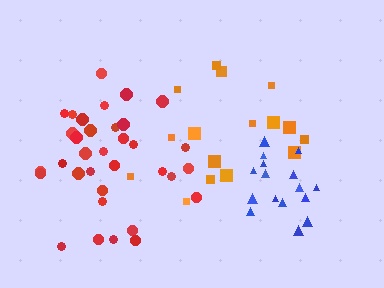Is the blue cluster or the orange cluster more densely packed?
Blue.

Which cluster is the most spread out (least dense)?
Orange.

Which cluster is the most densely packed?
Blue.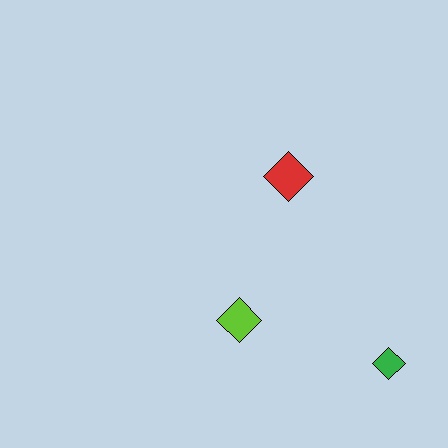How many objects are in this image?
There are 3 objects.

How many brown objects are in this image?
There are no brown objects.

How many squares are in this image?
There are no squares.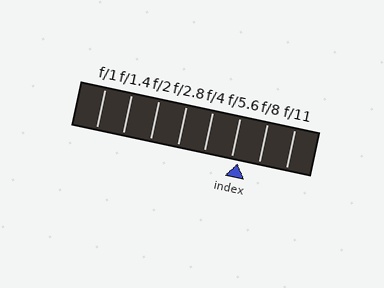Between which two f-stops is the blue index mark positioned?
The index mark is between f/5.6 and f/8.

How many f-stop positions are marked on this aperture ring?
There are 8 f-stop positions marked.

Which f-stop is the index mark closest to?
The index mark is closest to f/5.6.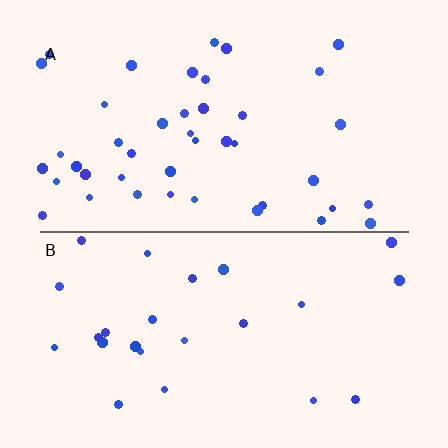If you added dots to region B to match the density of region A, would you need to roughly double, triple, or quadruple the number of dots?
Approximately double.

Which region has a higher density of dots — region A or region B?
A (the top).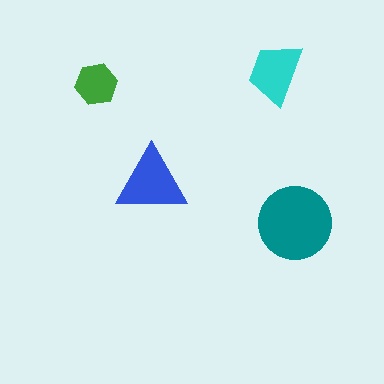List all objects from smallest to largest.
The green hexagon, the cyan trapezoid, the blue triangle, the teal circle.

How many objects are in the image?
There are 4 objects in the image.